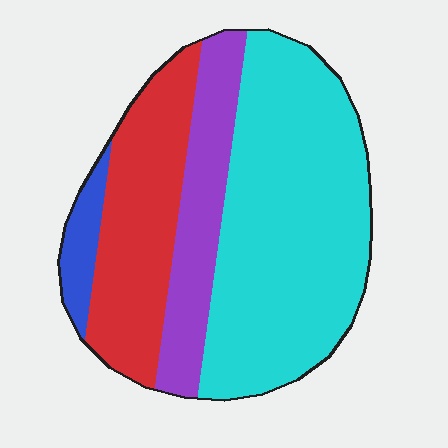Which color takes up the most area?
Cyan, at roughly 50%.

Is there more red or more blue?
Red.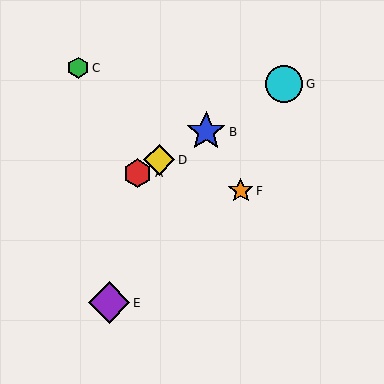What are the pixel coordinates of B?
Object B is at (206, 132).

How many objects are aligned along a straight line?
4 objects (A, B, D, G) are aligned along a straight line.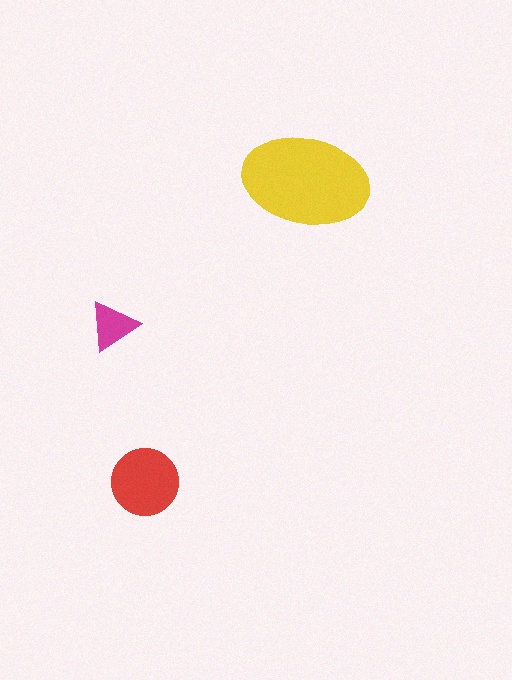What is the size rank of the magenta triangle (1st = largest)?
3rd.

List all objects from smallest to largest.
The magenta triangle, the red circle, the yellow ellipse.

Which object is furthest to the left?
The magenta triangle is leftmost.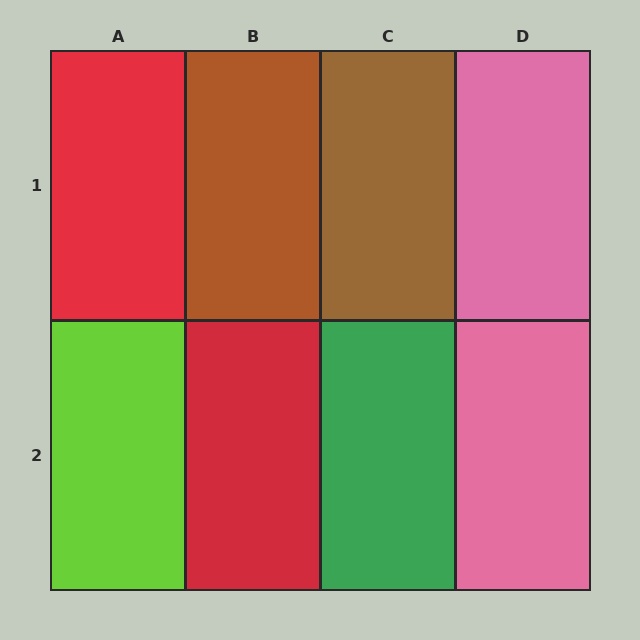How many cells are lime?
1 cell is lime.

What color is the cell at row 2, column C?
Green.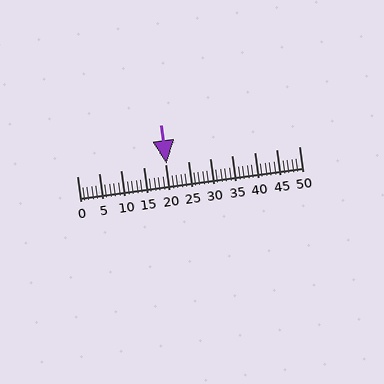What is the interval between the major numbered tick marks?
The major tick marks are spaced 5 units apart.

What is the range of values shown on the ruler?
The ruler shows values from 0 to 50.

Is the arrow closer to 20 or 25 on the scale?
The arrow is closer to 20.